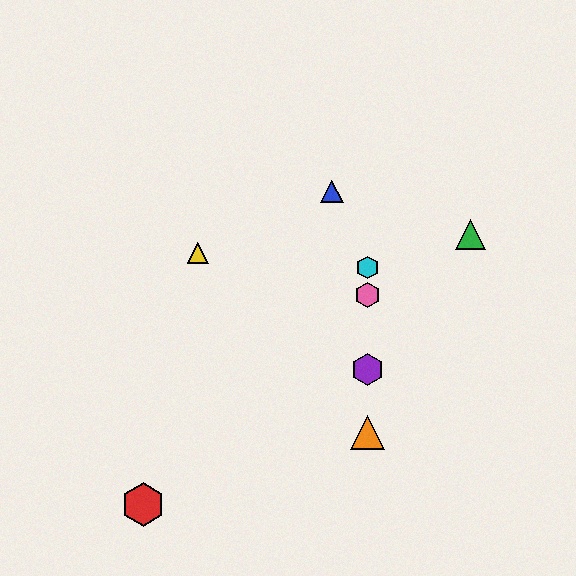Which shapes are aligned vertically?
The purple hexagon, the orange triangle, the cyan hexagon, the pink hexagon are aligned vertically.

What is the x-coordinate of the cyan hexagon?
The cyan hexagon is at x≈368.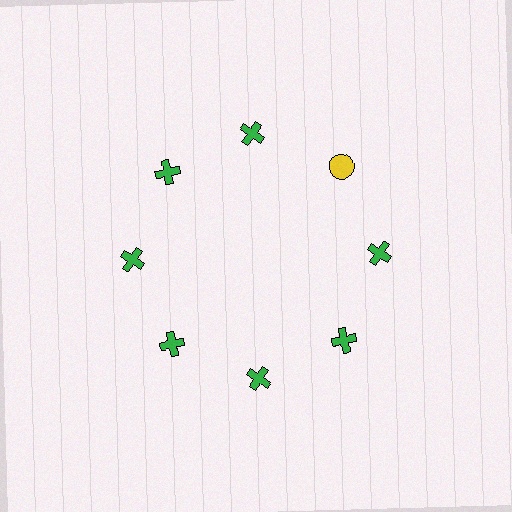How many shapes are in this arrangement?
There are 8 shapes arranged in a ring pattern.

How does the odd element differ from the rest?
It differs in both color (yellow instead of green) and shape (circle instead of cross).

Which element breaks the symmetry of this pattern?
The yellow circle at roughly the 2 o'clock position breaks the symmetry. All other shapes are green crosses.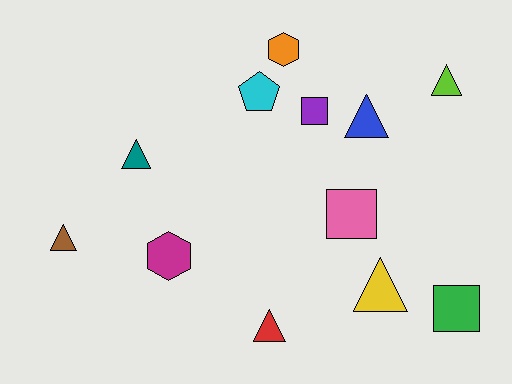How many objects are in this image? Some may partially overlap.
There are 12 objects.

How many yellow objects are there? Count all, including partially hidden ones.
There is 1 yellow object.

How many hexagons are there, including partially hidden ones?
There are 2 hexagons.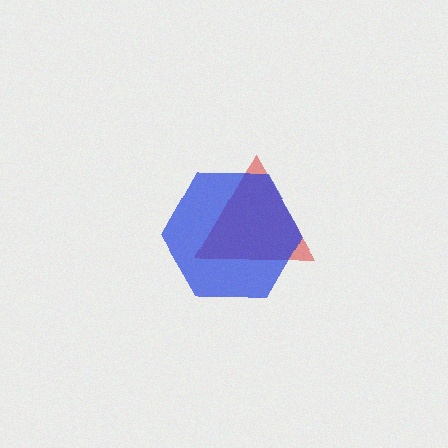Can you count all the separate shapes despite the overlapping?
Yes, there are 2 separate shapes.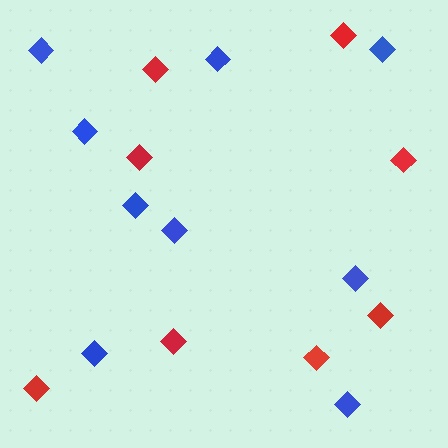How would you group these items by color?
There are 2 groups: one group of red diamonds (8) and one group of blue diamonds (9).